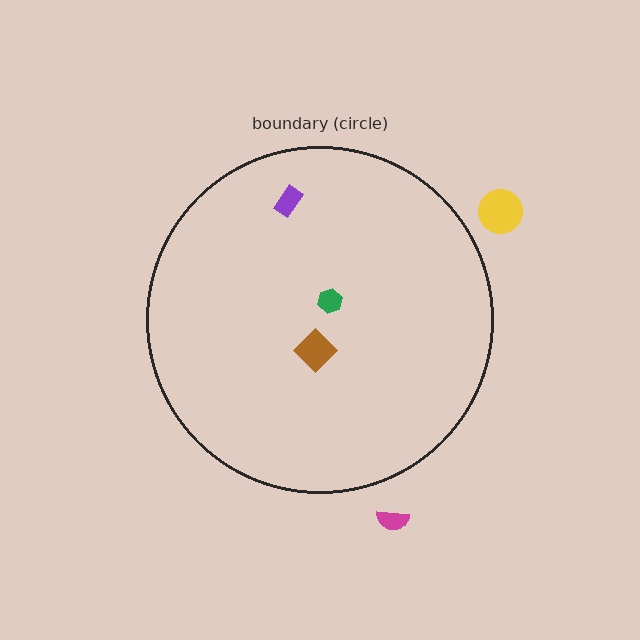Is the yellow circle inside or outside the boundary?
Outside.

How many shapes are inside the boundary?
3 inside, 2 outside.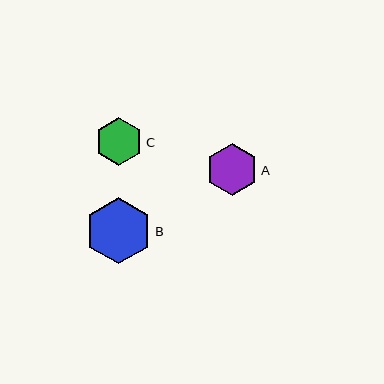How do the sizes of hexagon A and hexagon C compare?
Hexagon A and hexagon C are approximately the same size.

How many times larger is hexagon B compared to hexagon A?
Hexagon B is approximately 1.3 times the size of hexagon A.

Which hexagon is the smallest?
Hexagon C is the smallest with a size of approximately 48 pixels.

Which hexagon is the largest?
Hexagon B is the largest with a size of approximately 66 pixels.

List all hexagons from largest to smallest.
From largest to smallest: B, A, C.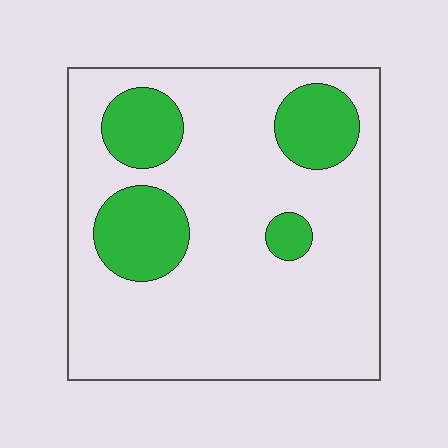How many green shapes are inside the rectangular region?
4.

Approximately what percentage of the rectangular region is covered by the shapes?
Approximately 20%.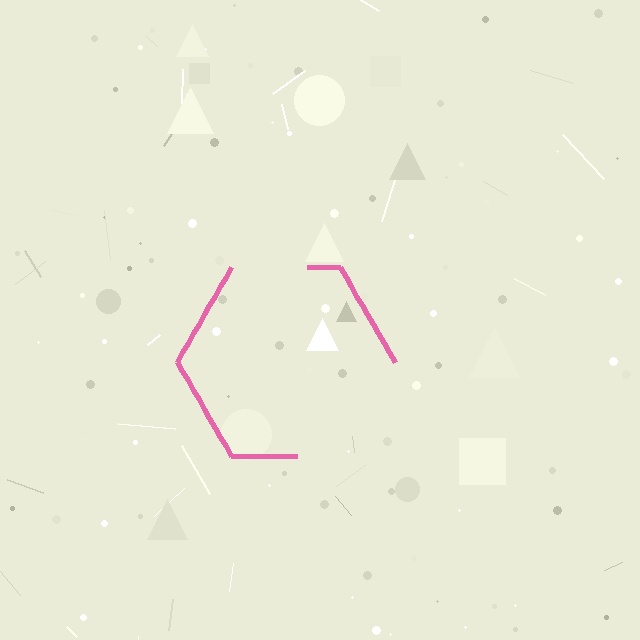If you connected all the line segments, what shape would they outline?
They would outline a hexagon.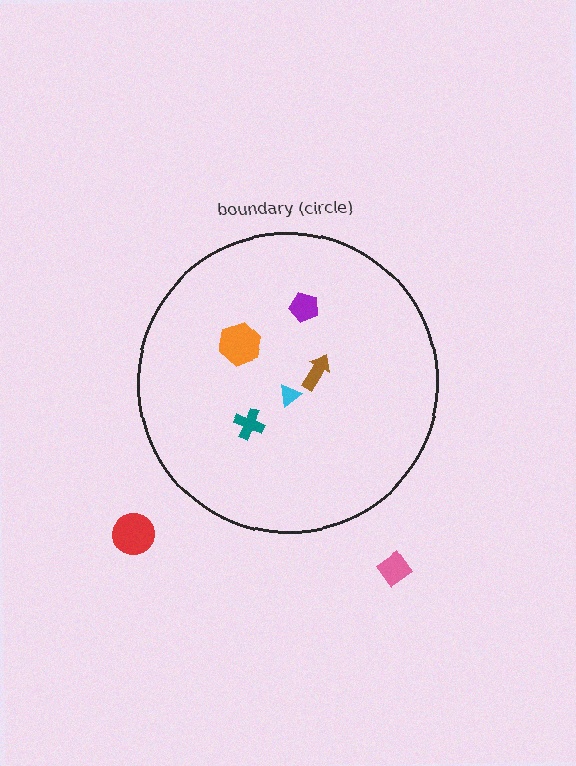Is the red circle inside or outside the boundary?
Outside.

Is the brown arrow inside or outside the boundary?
Inside.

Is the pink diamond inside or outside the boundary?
Outside.